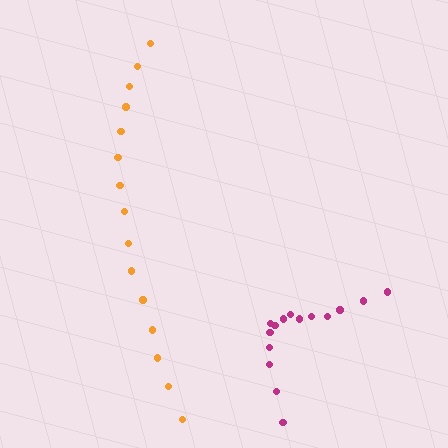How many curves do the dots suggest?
There are 2 distinct paths.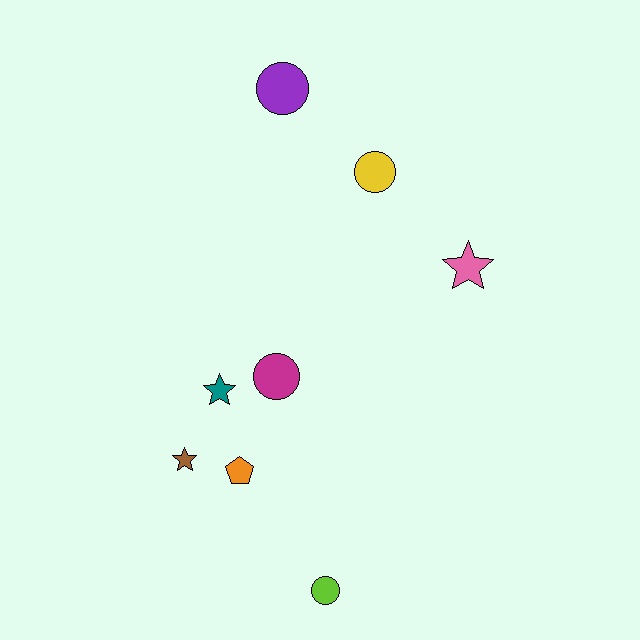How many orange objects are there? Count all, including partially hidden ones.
There is 1 orange object.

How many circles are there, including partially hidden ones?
There are 4 circles.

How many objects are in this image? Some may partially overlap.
There are 8 objects.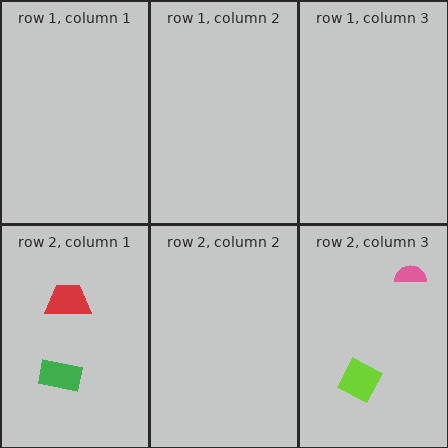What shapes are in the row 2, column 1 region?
The red trapezoid, the green rectangle.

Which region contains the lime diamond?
The row 2, column 3 region.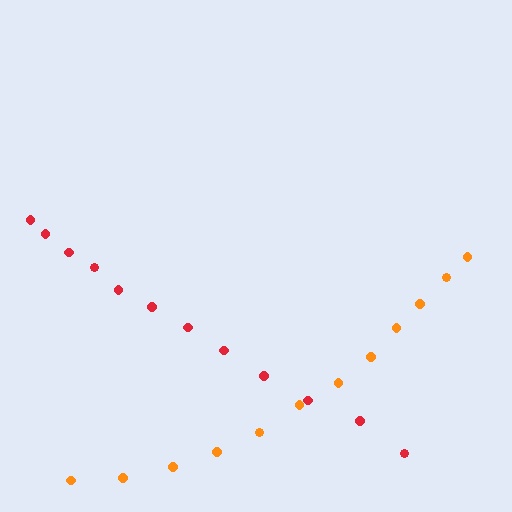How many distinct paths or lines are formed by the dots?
There are 2 distinct paths.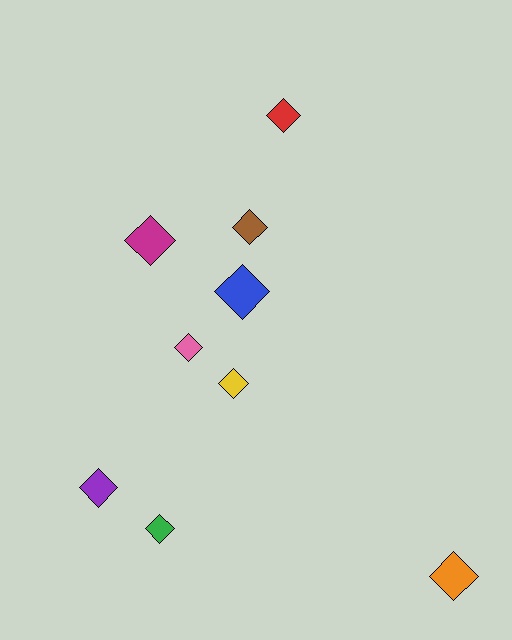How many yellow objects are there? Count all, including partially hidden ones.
There is 1 yellow object.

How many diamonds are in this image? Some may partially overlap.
There are 9 diamonds.